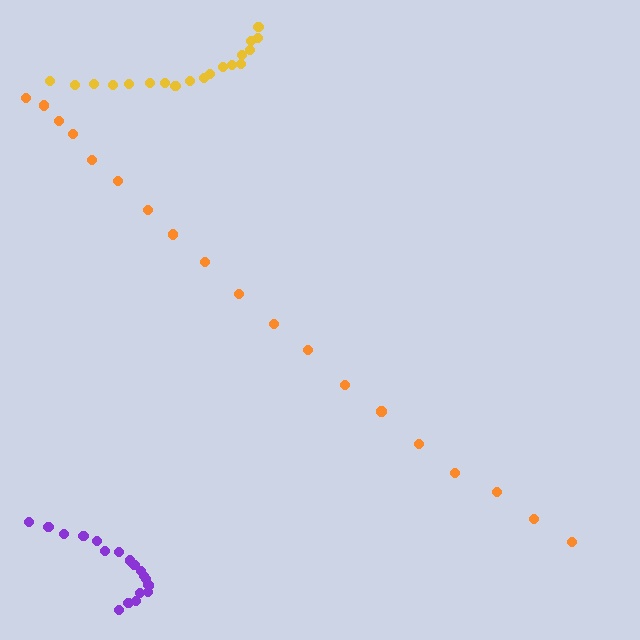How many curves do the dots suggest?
There are 3 distinct paths.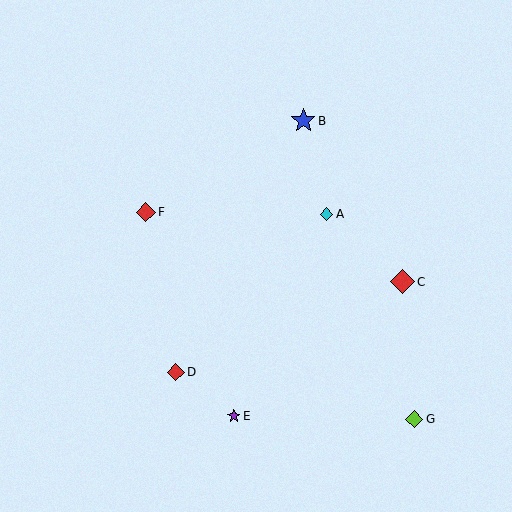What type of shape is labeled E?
Shape E is a purple star.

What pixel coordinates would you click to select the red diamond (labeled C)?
Click at (403, 282) to select the red diamond C.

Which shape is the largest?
The blue star (labeled B) is the largest.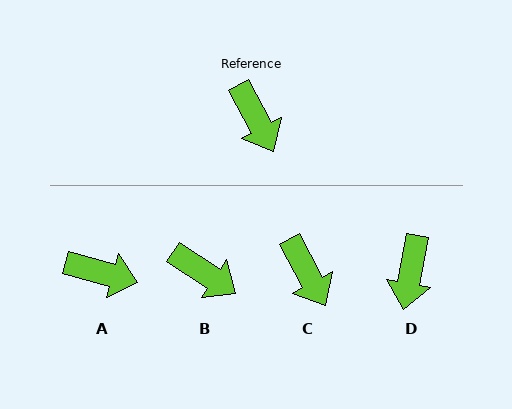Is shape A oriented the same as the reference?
No, it is off by about 47 degrees.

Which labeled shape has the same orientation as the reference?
C.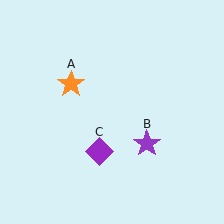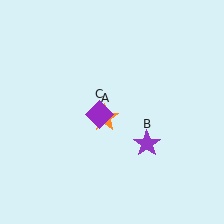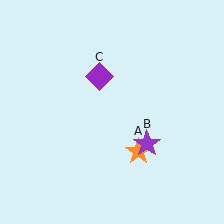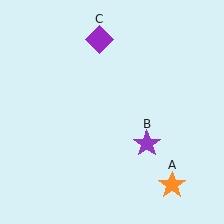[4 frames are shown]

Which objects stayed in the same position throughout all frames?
Purple star (object B) remained stationary.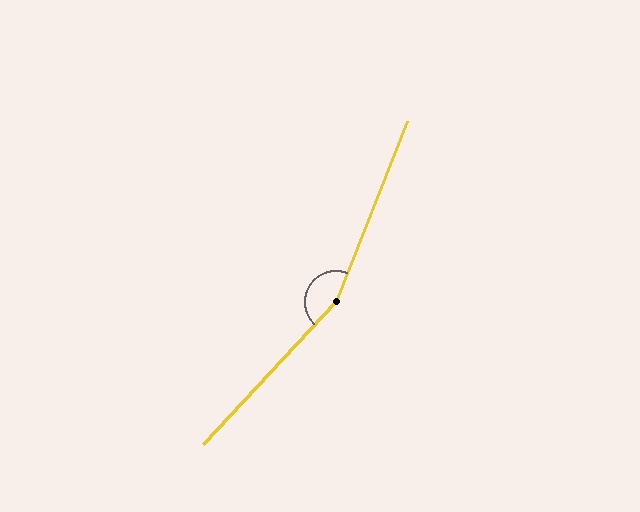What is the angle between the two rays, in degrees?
Approximately 159 degrees.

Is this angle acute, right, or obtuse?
It is obtuse.